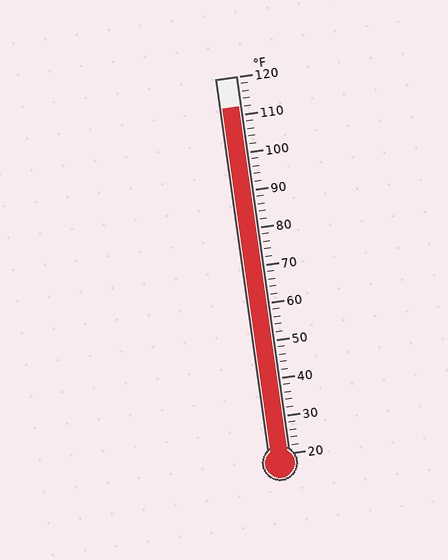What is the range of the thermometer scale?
The thermometer scale ranges from 20°F to 120°F.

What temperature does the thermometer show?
The thermometer shows approximately 112°F.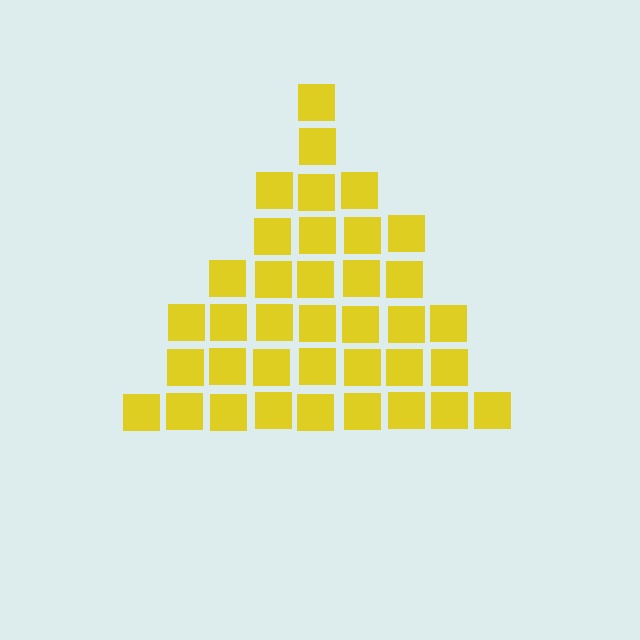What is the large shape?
The large shape is a triangle.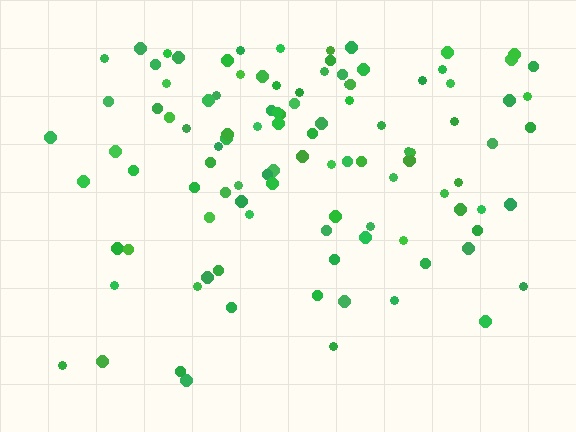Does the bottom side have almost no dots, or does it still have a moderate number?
Still a moderate number, just noticeably fewer than the top.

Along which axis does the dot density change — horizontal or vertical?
Vertical.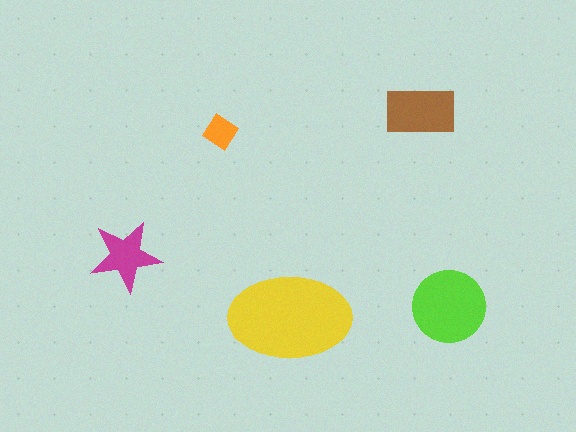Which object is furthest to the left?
The magenta star is leftmost.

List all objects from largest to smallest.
The yellow ellipse, the lime circle, the brown rectangle, the magenta star, the orange diamond.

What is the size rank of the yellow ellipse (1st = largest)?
1st.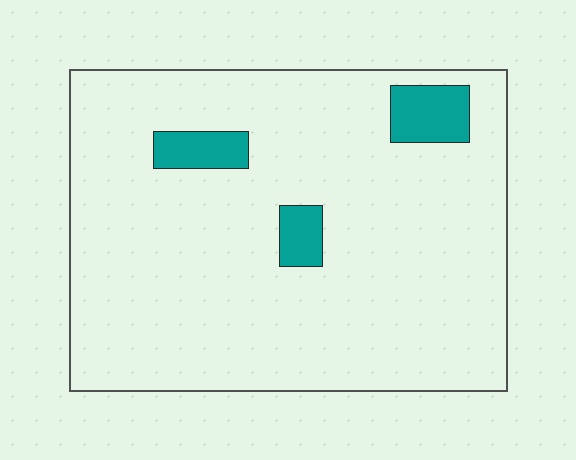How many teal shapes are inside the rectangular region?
3.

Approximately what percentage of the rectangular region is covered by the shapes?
Approximately 10%.